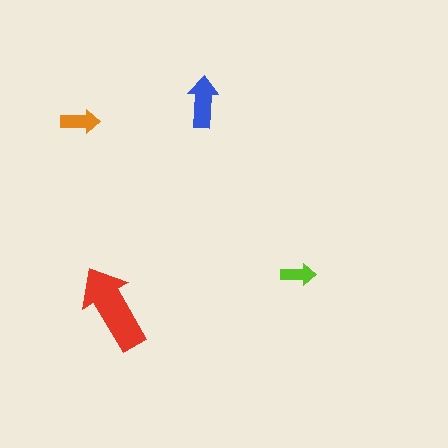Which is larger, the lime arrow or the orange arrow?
The orange one.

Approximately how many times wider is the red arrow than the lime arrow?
About 2.5 times wider.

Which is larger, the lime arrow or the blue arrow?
The blue one.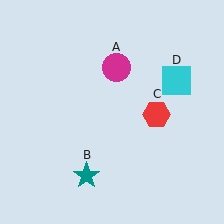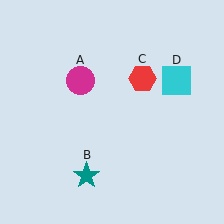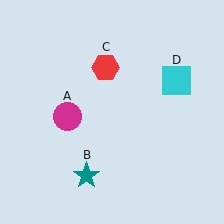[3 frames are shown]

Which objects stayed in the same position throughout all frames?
Teal star (object B) and cyan square (object D) remained stationary.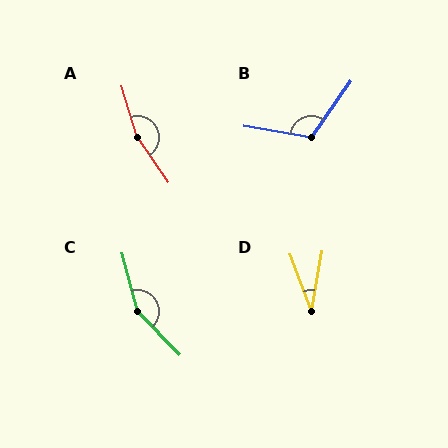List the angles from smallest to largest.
D (30°), B (115°), C (150°), A (162°).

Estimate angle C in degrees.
Approximately 150 degrees.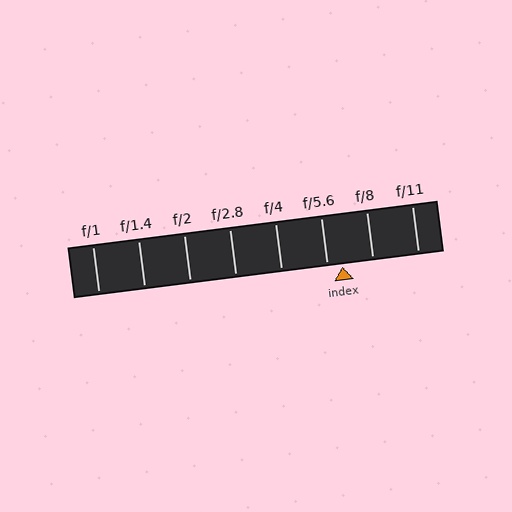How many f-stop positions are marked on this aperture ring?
There are 8 f-stop positions marked.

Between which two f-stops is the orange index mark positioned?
The index mark is between f/5.6 and f/8.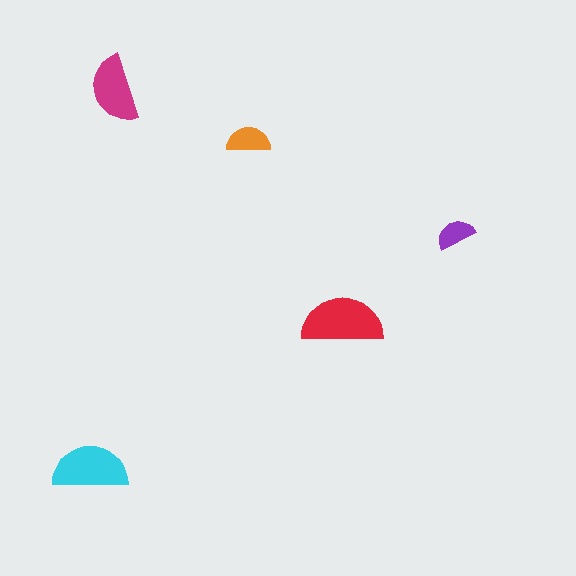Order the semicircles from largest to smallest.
the red one, the cyan one, the magenta one, the orange one, the purple one.